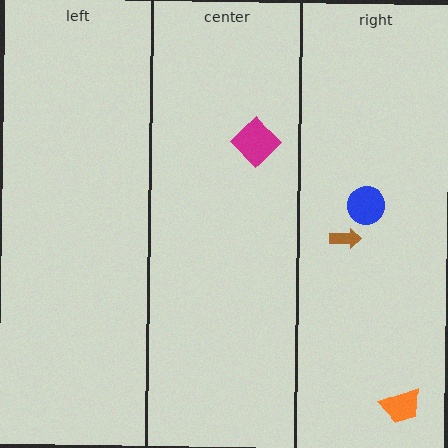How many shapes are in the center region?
1.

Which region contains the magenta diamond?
The center region.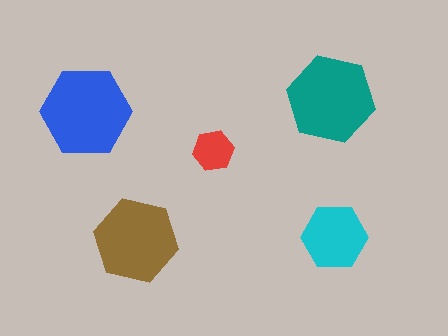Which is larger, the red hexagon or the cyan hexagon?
The cyan one.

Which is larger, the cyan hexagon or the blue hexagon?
The blue one.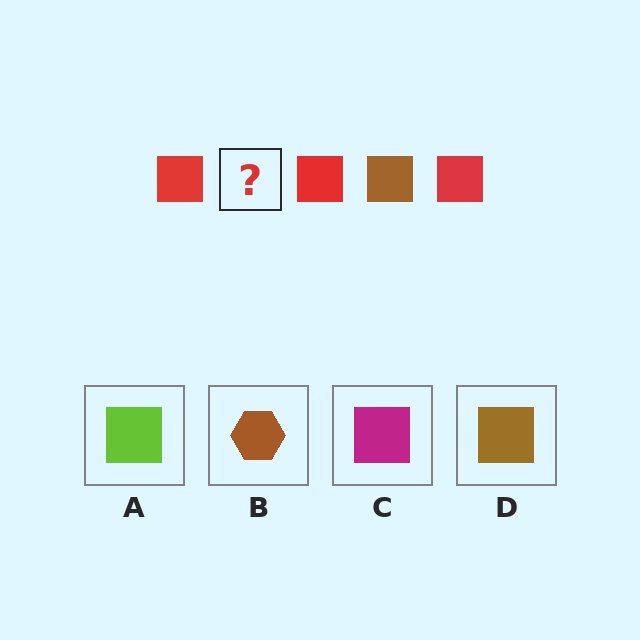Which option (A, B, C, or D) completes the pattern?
D.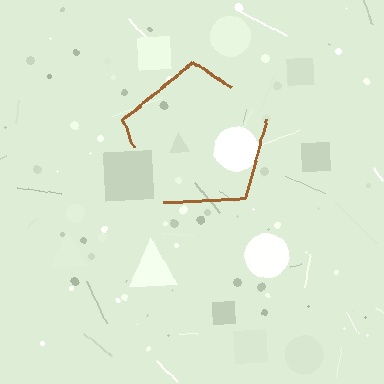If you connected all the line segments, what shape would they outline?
They would outline a pentagon.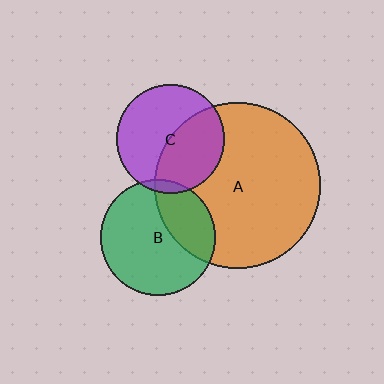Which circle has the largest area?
Circle A (orange).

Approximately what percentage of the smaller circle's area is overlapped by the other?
Approximately 30%.